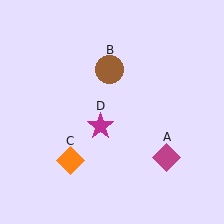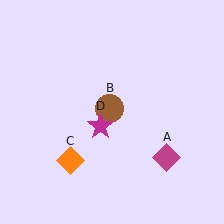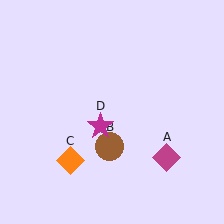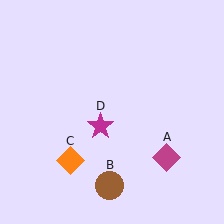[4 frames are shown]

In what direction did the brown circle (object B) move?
The brown circle (object B) moved down.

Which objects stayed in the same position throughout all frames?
Magenta diamond (object A) and orange diamond (object C) and magenta star (object D) remained stationary.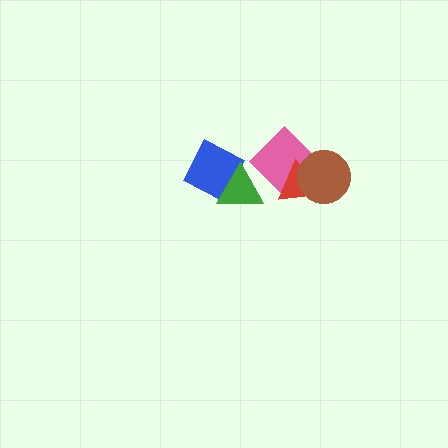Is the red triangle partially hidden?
Yes, it is partially covered by another shape.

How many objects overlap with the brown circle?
2 objects overlap with the brown circle.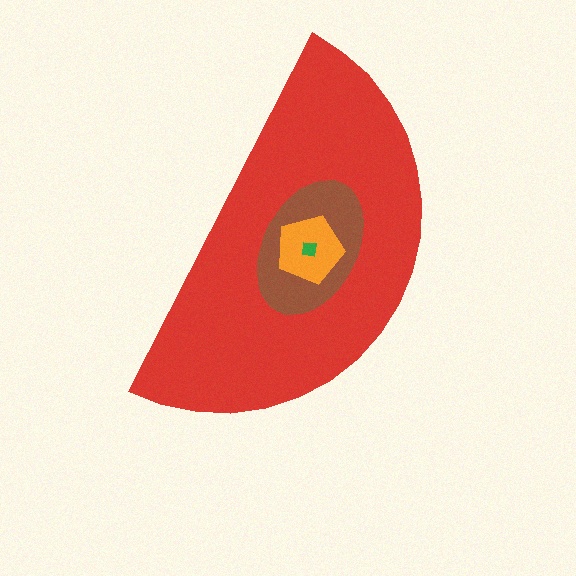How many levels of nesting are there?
4.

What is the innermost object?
The green square.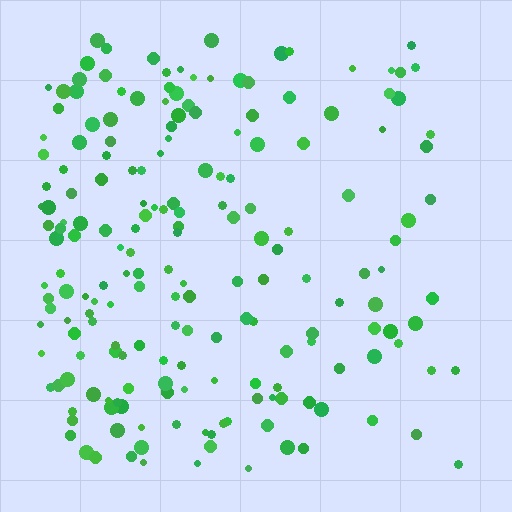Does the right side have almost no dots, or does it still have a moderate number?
Still a moderate number, just noticeably fewer than the left.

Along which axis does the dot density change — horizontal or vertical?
Horizontal.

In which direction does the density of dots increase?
From right to left, with the left side densest.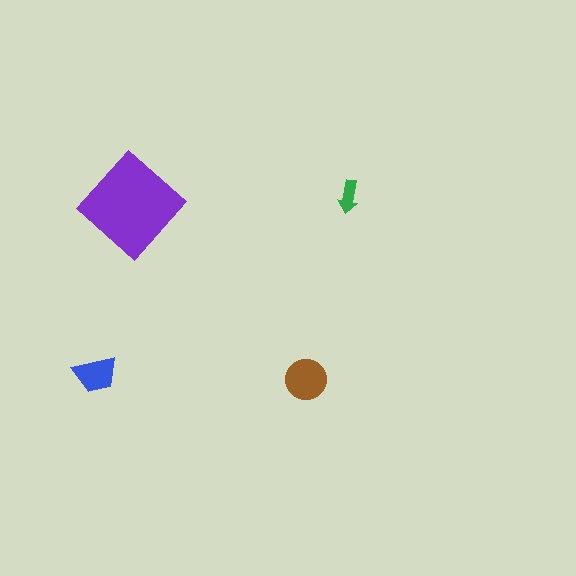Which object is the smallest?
The green arrow.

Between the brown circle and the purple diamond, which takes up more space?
The purple diamond.